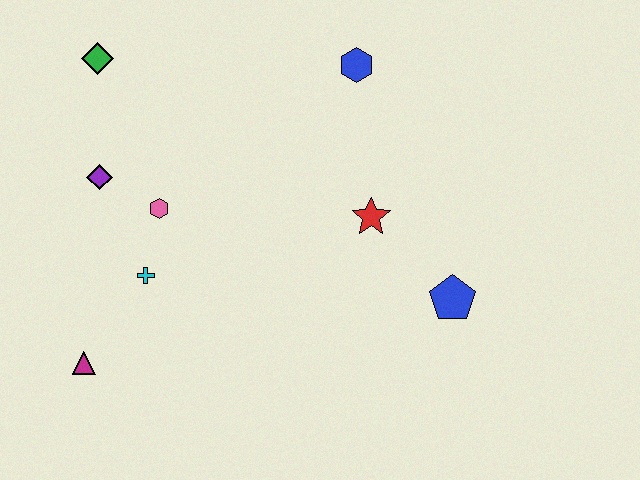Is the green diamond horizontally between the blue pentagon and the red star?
No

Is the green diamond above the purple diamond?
Yes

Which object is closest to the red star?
The blue pentagon is closest to the red star.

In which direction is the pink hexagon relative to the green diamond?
The pink hexagon is below the green diamond.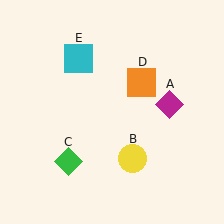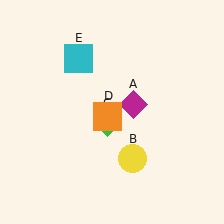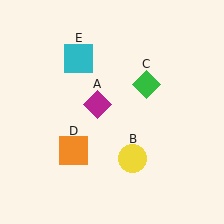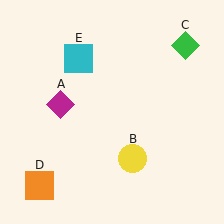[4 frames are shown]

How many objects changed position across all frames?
3 objects changed position: magenta diamond (object A), green diamond (object C), orange square (object D).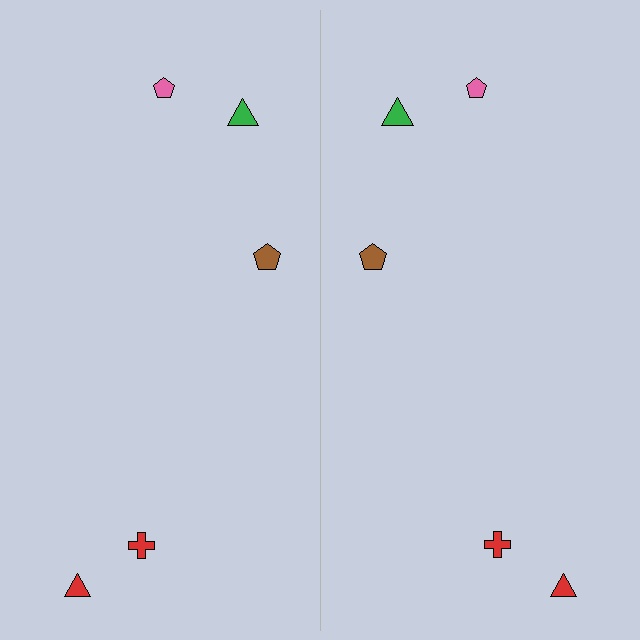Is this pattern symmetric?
Yes, this pattern has bilateral (reflection) symmetry.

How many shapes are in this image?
There are 10 shapes in this image.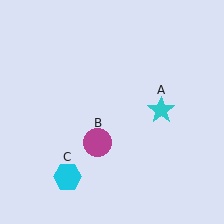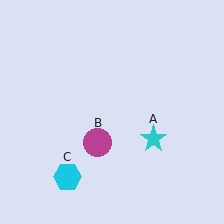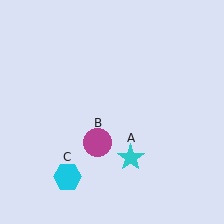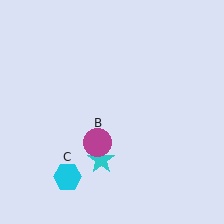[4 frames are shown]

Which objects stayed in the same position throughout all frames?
Magenta circle (object B) and cyan hexagon (object C) remained stationary.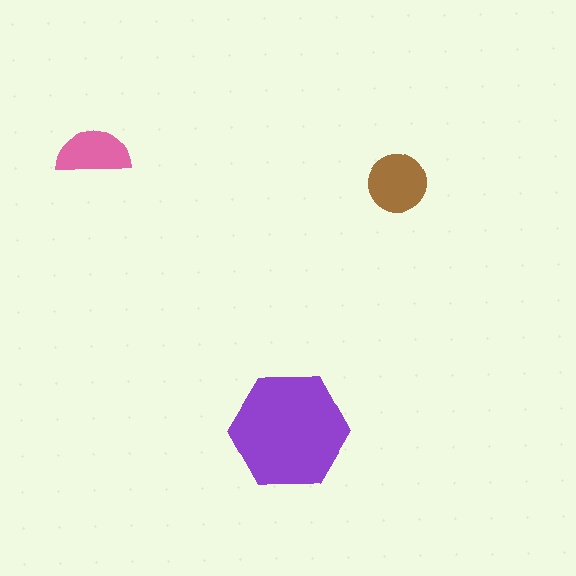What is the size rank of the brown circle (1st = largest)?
2nd.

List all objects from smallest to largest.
The pink semicircle, the brown circle, the purple hexagon.